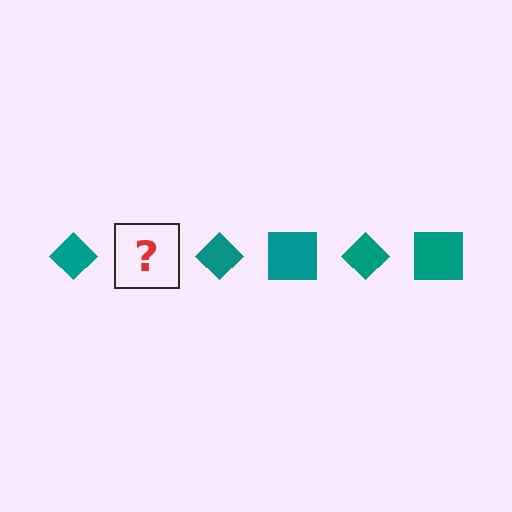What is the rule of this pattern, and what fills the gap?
The rule is that the pattern cycles through diamond, square shapes in teal. The gap should be filled with a teal square.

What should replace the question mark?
The question mark should be replaced with a teal square.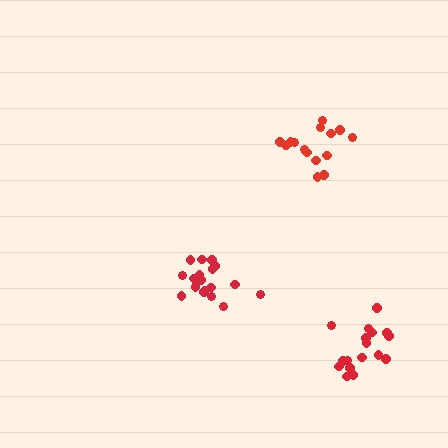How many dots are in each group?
Group 1: 20 dots, Group 2: 17 dots, Group 3: 15 dots (52 total).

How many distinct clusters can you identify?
There are 3 distinct clusters.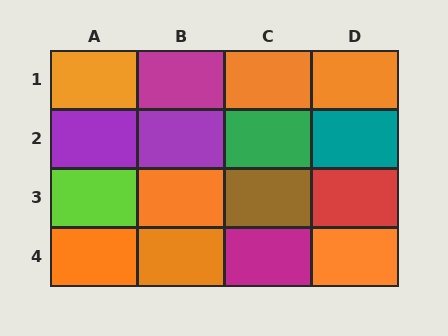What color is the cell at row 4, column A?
Orange.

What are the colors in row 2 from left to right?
Purple, purple, green, teal.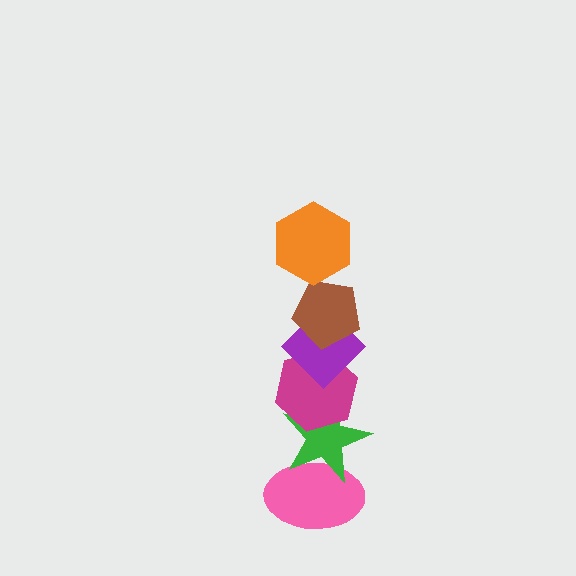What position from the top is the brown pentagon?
The brown pentagon is 2nd from the top.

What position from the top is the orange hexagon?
The orange hexagon is 1st from the top.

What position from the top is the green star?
The green star is 5th from the top.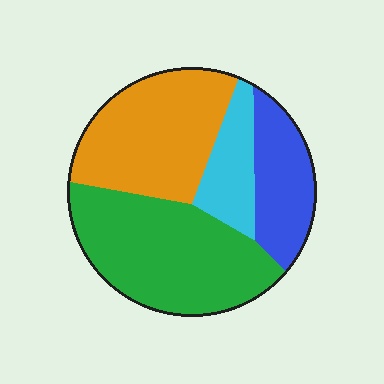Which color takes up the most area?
Green, at roughly 40%.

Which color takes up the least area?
Cyan, at roughly 10%.